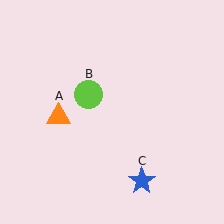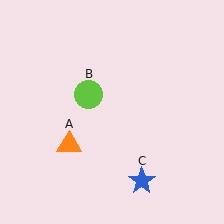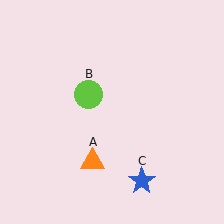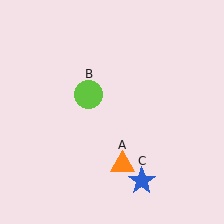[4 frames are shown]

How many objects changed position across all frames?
1 object changed position: orange triangle (object A).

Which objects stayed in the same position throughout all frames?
Lime circle (object B) and blue star (object C) remained stationary.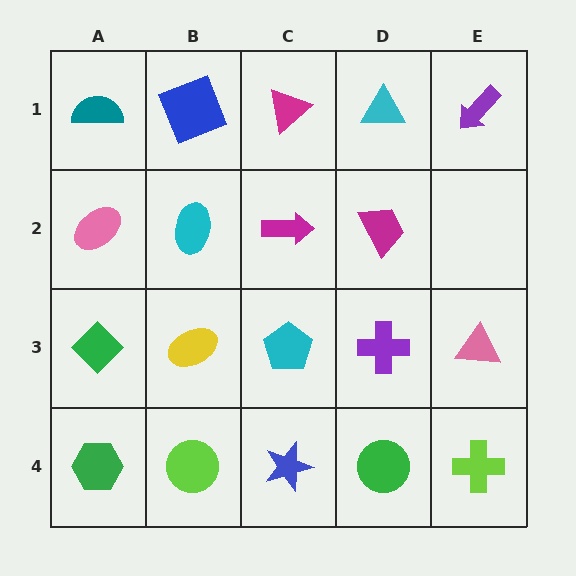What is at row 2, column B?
A cyan ellipse.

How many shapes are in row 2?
4 shapes.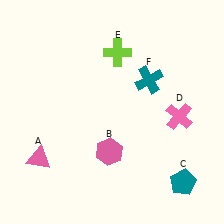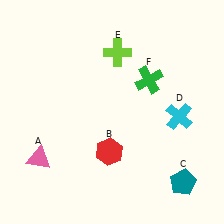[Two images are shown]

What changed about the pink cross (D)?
In Image 1, D is pink. In Image 2, it changed to cyan.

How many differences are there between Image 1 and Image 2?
There are 3 differences between the two images.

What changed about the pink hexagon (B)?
In Image 1, B is pink. In Image 2, it changed to red.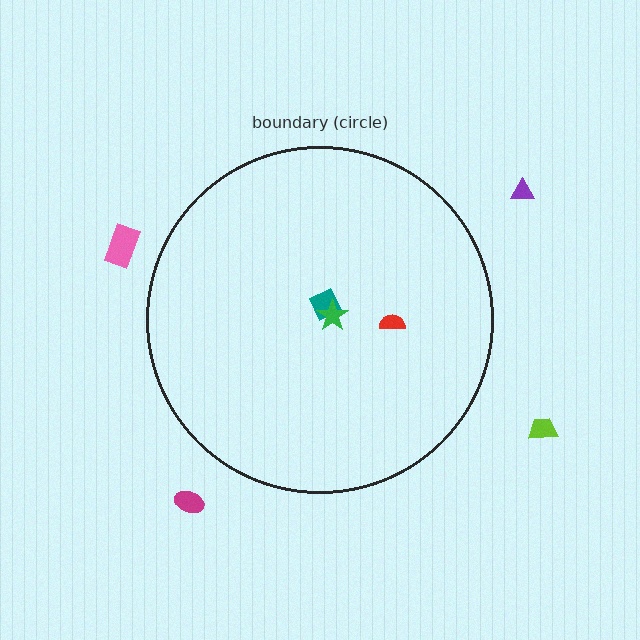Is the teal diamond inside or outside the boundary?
Inside.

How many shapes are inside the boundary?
3 inside, 4 outside.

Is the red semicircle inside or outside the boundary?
Inside.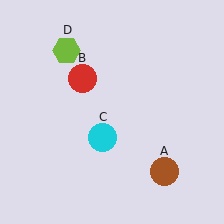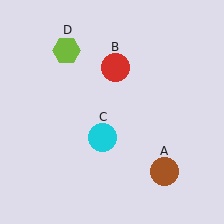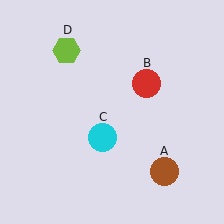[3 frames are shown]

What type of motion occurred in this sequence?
The red circle (object B) rotated clockwise around the center of the scene.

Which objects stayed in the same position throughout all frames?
Brown circle (object A) and cyan circle (object C) and lime hexagon (object D) remained stationary.